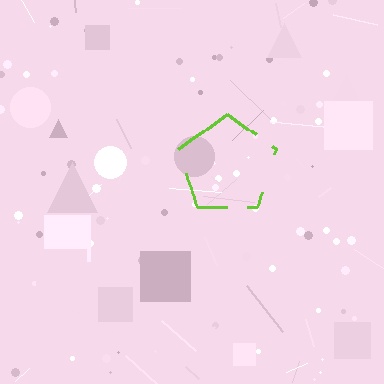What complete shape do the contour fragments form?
The contour fragments form a pentagon.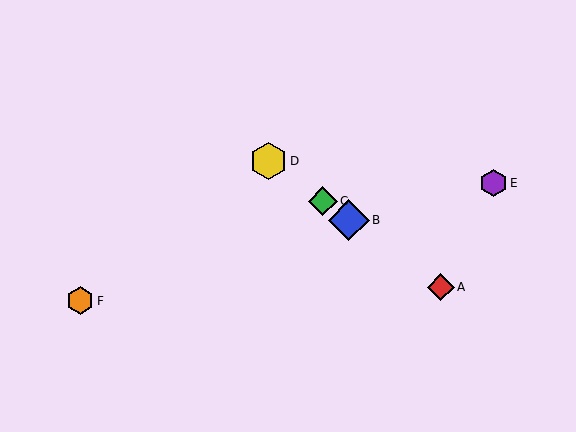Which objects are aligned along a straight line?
Objects A, B, C, D are aligned along a straight line.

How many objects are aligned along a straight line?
4 objects (A, B, C, D) are aligned along a straight line.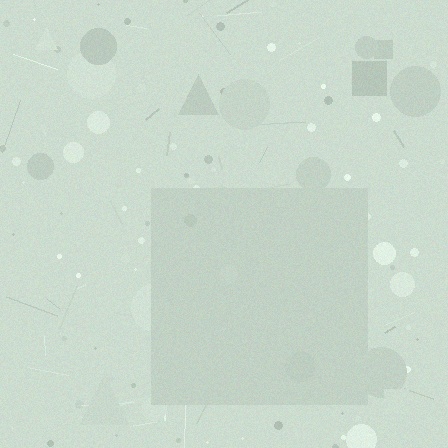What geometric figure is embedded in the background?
A square is embedded in the background.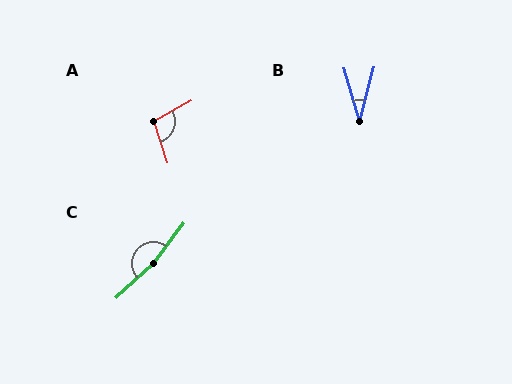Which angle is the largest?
C, at approximately 169 degrees.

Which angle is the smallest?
B, at approximately 31 degrees.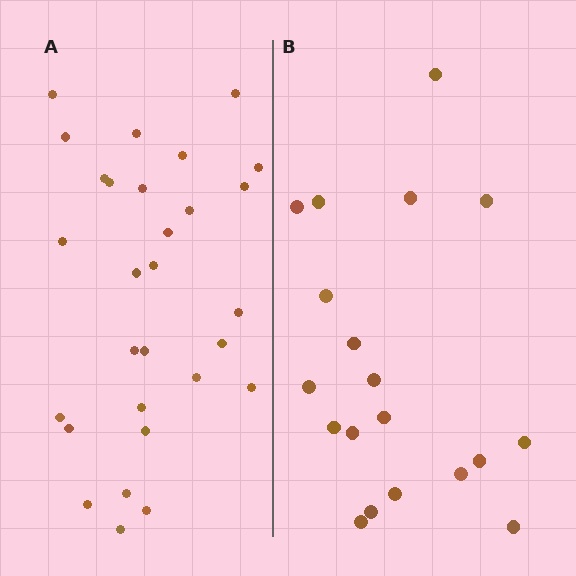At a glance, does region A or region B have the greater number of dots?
Region A (the left region) has more dots.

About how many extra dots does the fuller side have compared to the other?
Region A has roughly 10 or so more dots than region B.